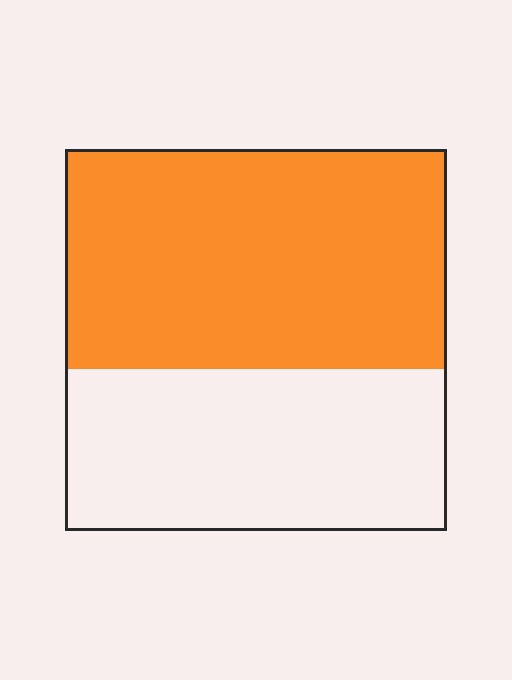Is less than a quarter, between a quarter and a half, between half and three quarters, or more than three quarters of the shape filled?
Between half and three quarters.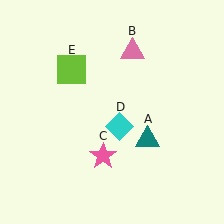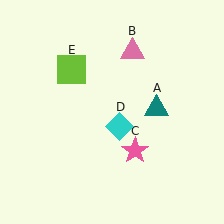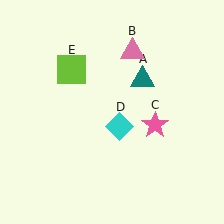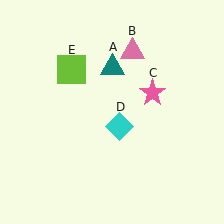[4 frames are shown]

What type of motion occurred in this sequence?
The teal triangle (object A), pink star (object C) rotated counterclockwise around the center of the scene.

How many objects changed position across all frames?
2 objects changed position: teal triangle (object A), pink star (object C).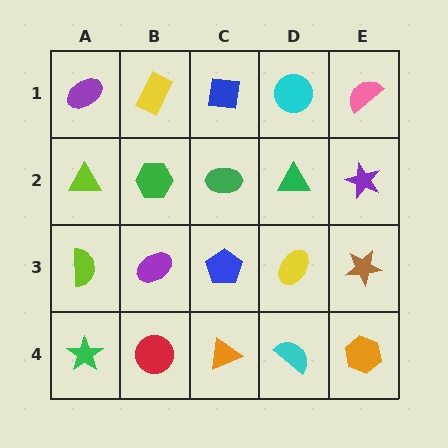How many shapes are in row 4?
5 shapes.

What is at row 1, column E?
A pink semicircle.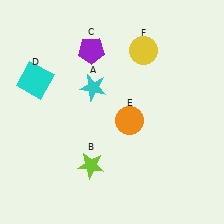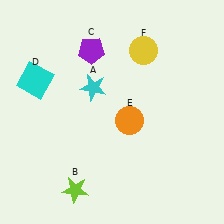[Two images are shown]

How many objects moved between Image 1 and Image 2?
1 object moved between the two images.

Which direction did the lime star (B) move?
The lime star (B) moved down.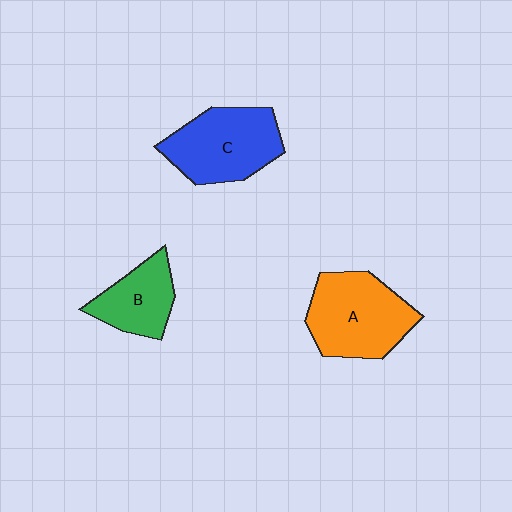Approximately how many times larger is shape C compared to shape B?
Approximately 1.5 times.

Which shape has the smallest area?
Shape B (green).